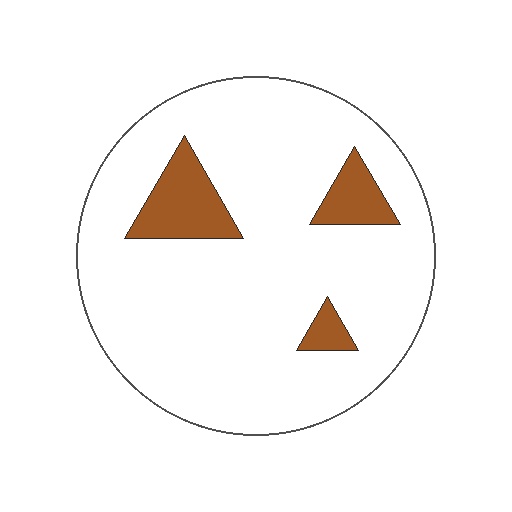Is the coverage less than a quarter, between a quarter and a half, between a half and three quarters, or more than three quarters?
Less than a quarter.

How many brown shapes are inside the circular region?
3.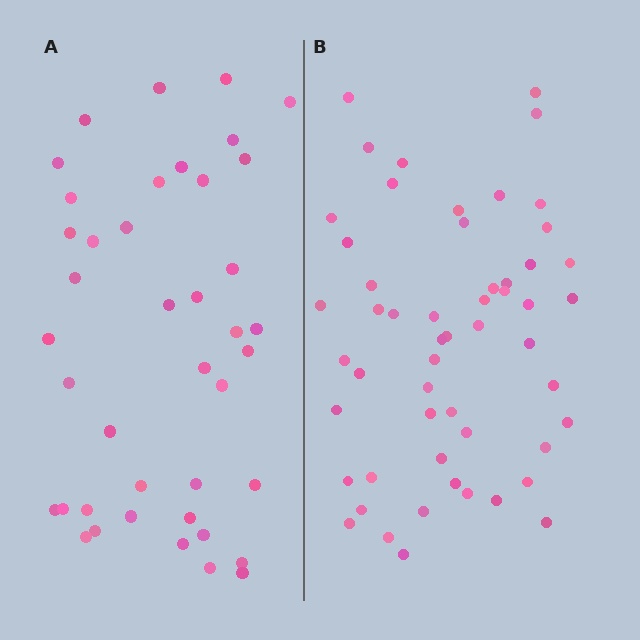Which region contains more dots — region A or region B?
Region B (the right region) has more dots.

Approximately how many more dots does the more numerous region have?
Region B has approximately 15 more dots than region A.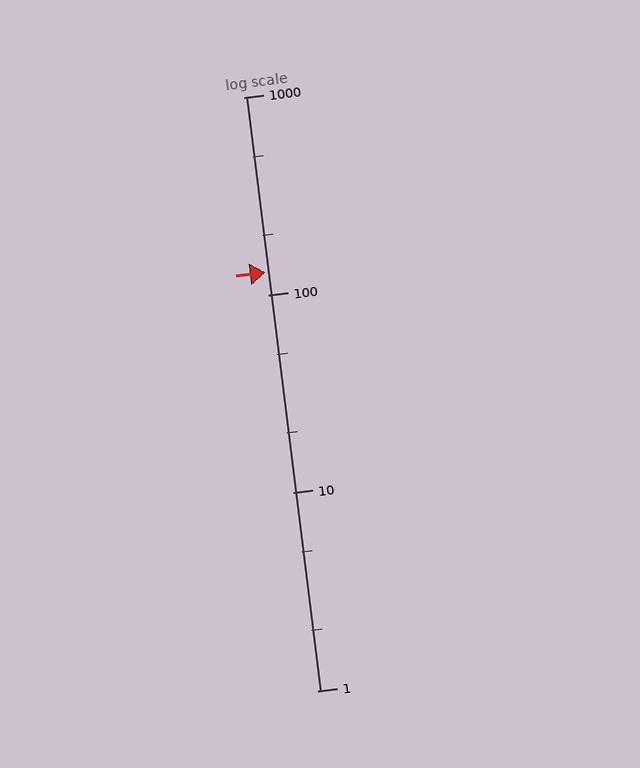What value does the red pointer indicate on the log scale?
The pointer indicates approximately 130.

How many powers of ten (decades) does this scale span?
The scale spans 3 decades, from 1 to 1000.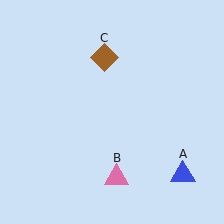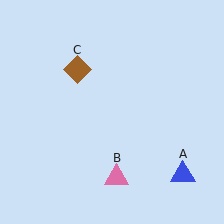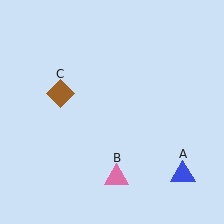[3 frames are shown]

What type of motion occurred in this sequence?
The brown diamond (object C) rotated counterclockwise around the center of the scene.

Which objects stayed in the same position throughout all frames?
Blue triangle (object A) and pink triangle (object B) remained stationary.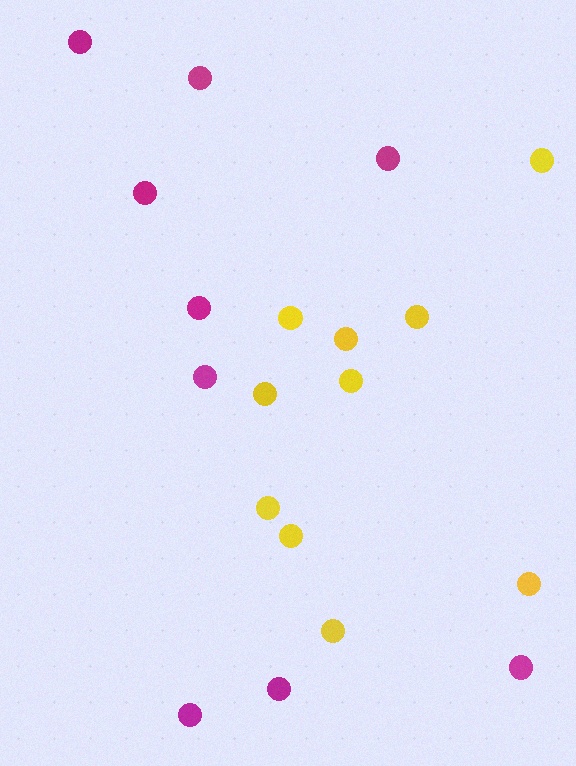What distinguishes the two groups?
There are 2 groups: one group of magenta circles (9) and one group of yellow circles (10).